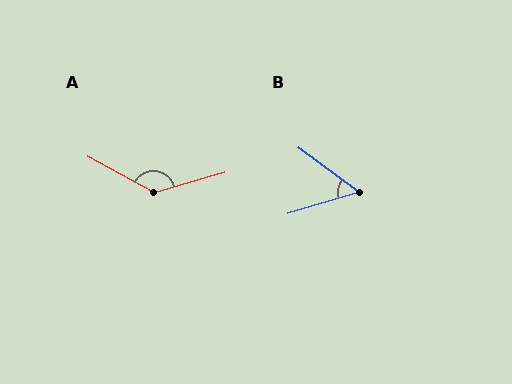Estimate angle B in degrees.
Approximately 52 degrees.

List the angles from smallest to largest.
B (52°), A (136°).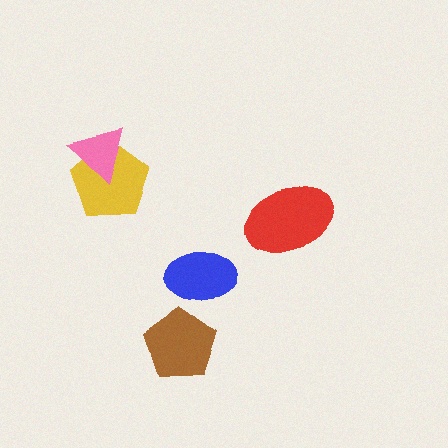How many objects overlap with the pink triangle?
1 object overlaps with the pink triangle.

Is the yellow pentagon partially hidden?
Yes, it is partially covered by another shape.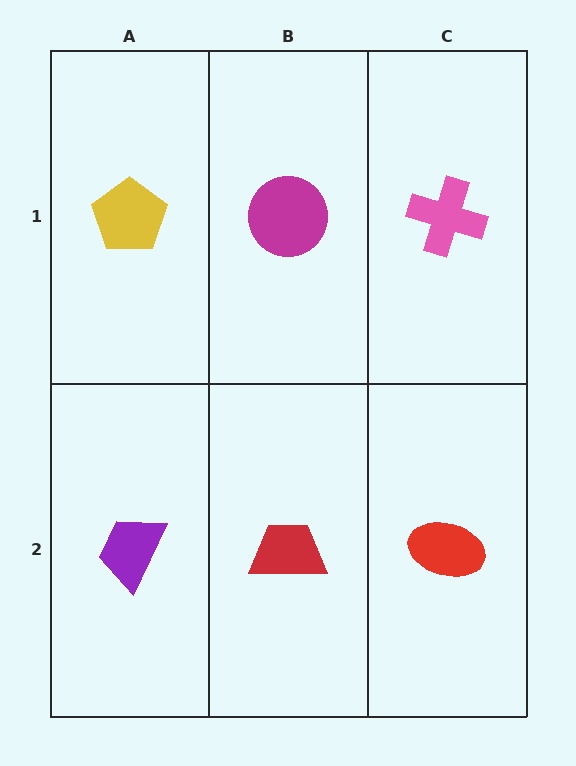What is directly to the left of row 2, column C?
A red trapezoid.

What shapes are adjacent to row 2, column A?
A yellow pentagon (row 1, column A), a red trapezoid (row 2, column B).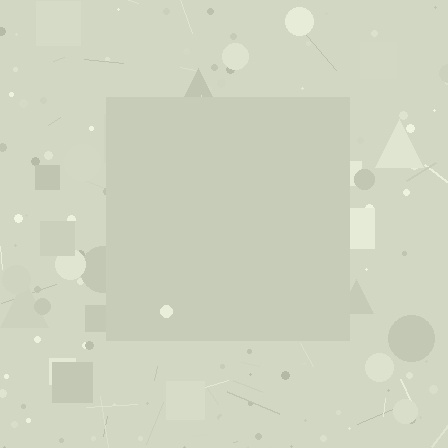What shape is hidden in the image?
A square is hidden in the image.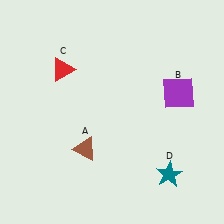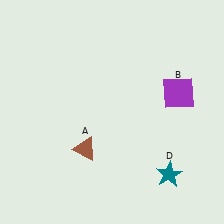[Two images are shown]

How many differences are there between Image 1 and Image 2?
There is 1 difference between the two images.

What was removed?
The red triangle (C) was removed in Image 2.